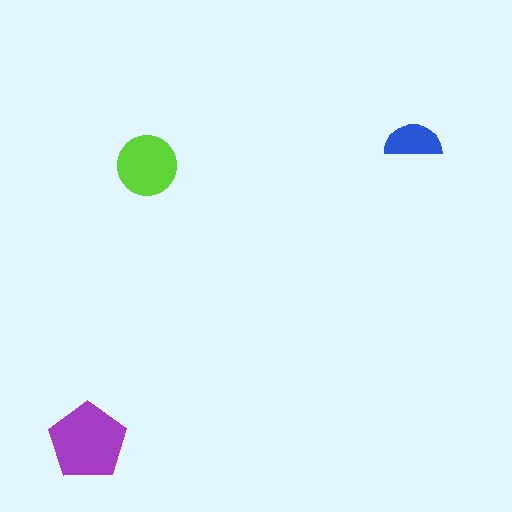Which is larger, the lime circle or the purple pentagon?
The purple pentagon.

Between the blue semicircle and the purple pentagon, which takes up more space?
The purple pentagon.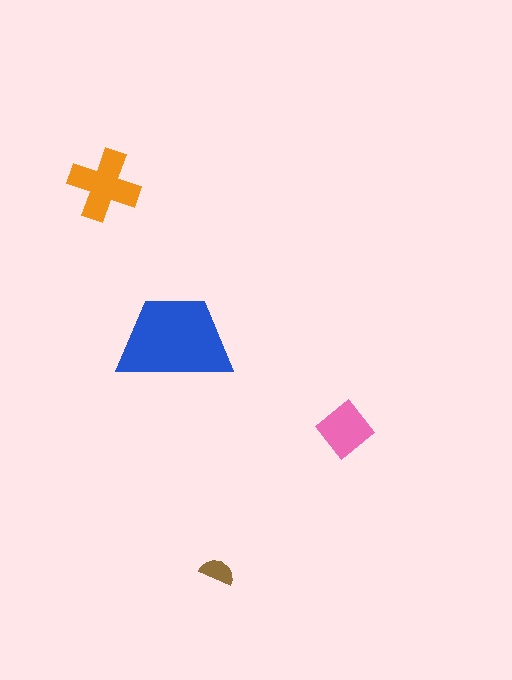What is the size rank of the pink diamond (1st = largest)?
3rd.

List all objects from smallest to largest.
The brown semicircle, the pink diamond, the orange cross, the blue trapezoid.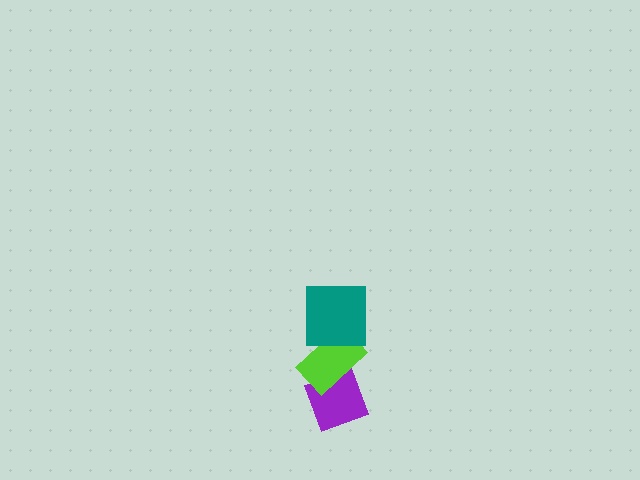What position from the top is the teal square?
The teal square is 1st from the top.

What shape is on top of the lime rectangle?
The teal square is on top of the lime rectangle.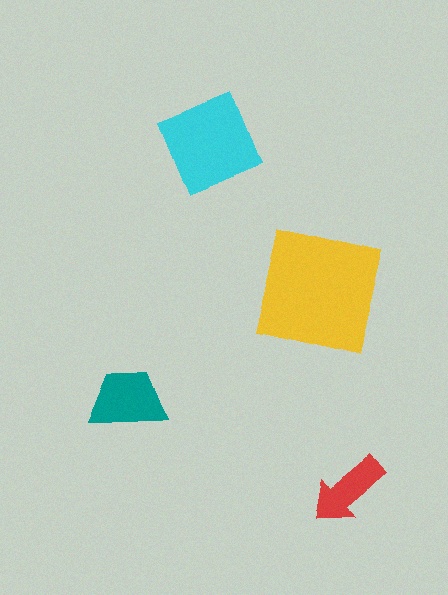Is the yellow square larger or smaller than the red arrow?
Larger.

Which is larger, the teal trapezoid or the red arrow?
The teal trapezoid.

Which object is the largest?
The yellow square.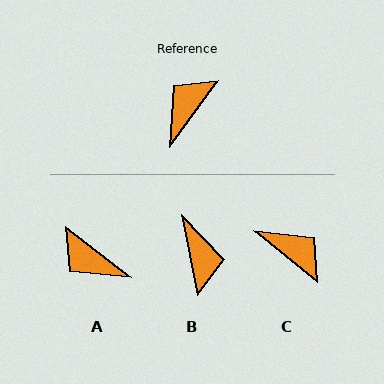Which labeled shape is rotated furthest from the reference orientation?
B, about 132 degrees away.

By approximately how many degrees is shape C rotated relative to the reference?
Approximately 92 degrees clockwise.